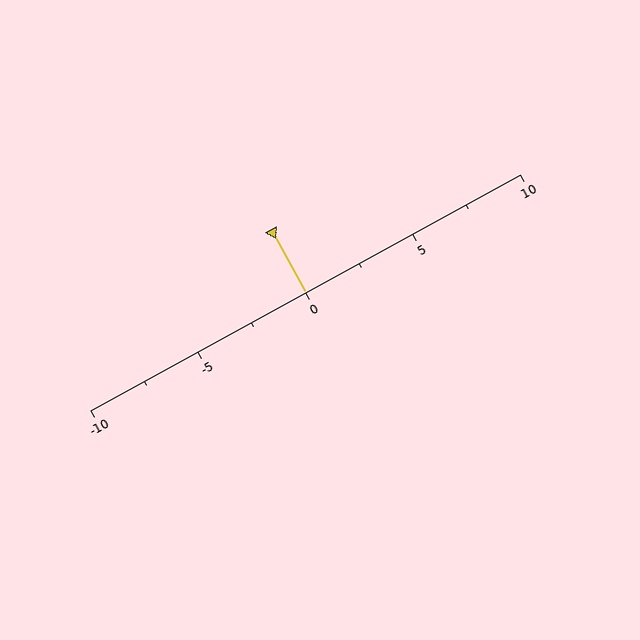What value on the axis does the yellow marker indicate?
The marker indicates approximately 0.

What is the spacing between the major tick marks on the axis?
The major ticks are spaced 5 apart.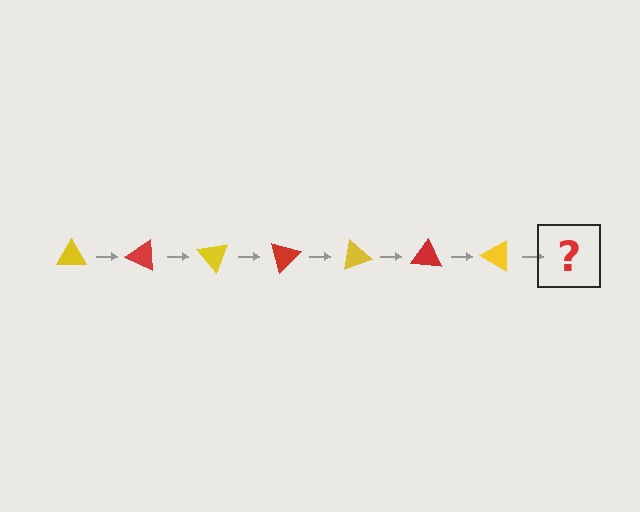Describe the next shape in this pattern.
It should be a red triangle, rotated 175 degrees from the start.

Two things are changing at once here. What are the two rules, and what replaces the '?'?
The two rules are that it rotates 25 degrees each step and the color cycles through yellow and red. The '?' should be a red triangle, rotated 175 degrees from the start.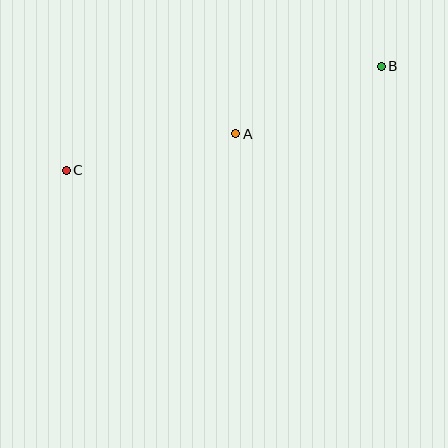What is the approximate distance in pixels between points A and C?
The distance between A and C is approximately 173 pixels.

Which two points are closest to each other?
Points A and B are closest to each other.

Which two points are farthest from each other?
Points B and C are farthest from each other.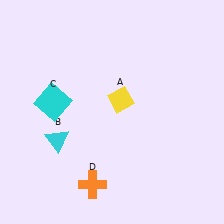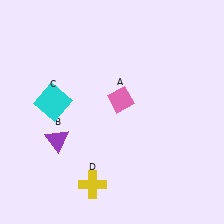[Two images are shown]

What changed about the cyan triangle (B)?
In Image 1, B is cyan. In Image 2, it changed to purple.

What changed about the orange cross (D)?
In Image 1, D is orange. In Image 2, it changed to yellow.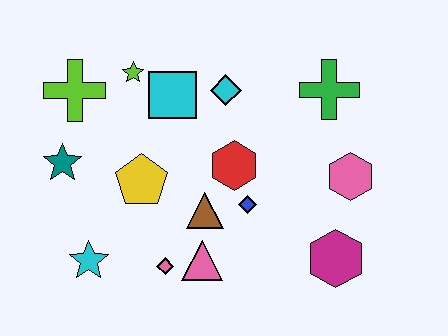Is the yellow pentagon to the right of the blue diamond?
No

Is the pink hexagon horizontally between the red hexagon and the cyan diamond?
No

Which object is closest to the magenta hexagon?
The pink hexagon is closest to the magenta hexagon.